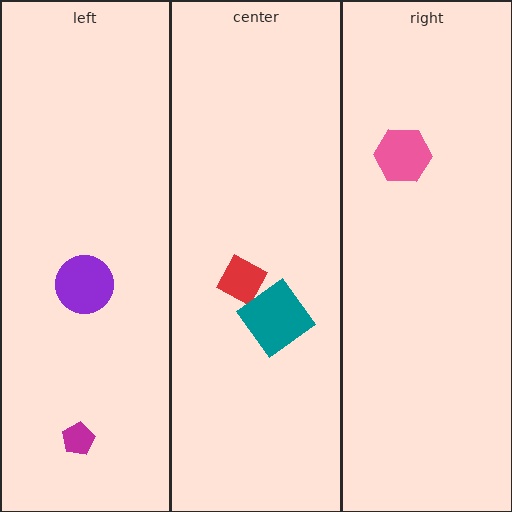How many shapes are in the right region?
1.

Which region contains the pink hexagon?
The right region.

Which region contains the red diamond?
The center region.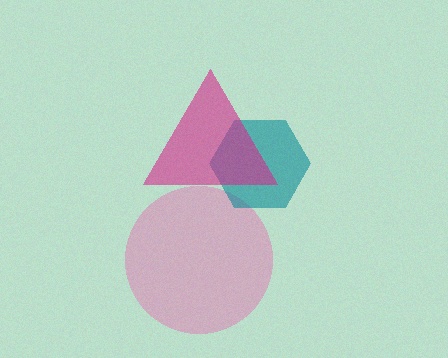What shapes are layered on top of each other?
The layered shapes are: a pink circle, a teal hexagon, a magenta triangle.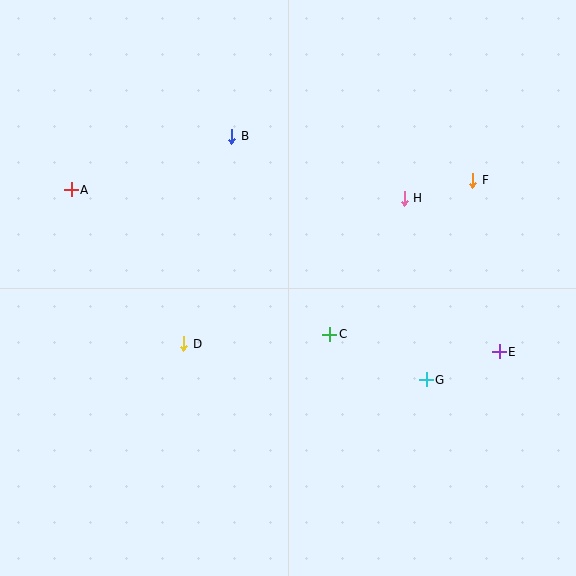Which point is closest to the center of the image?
Point C at (330, 334) is closest to the center.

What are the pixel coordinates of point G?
Point G is at (426, 380).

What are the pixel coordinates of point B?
Point B is at (232, 136).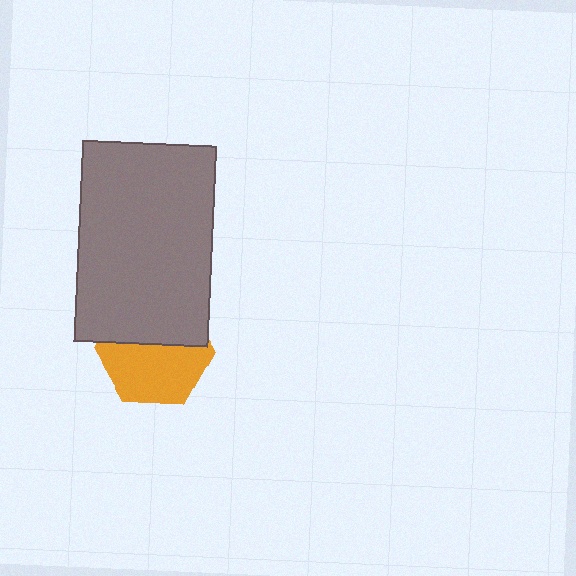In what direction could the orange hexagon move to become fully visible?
The orange hexagon could move down. That would shift it out from behind the gray rectangle entirely.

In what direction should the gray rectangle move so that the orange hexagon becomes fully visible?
The gray rectangle should move up. That is the shortest direction to clear the overlap and leave the orange hexagon fully visible.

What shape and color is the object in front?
The object in front is a gray rectangle.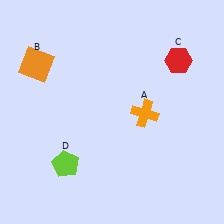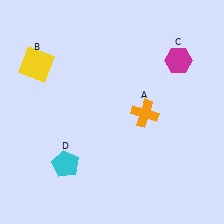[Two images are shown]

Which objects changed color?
B changed from orange to yellow. C changed from red to magenta. D changed from lime to cyan.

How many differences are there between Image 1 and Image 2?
There are 3 differences between the two images.